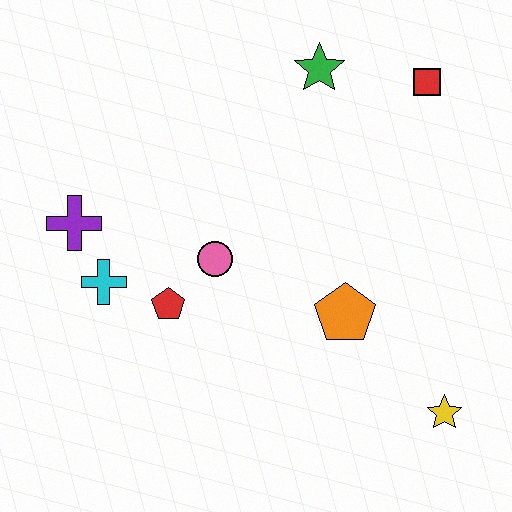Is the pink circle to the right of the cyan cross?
Yes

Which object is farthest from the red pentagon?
The red square is farthest from the red pentagon.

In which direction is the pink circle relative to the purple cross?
The pink circle is to the right of the purple cross.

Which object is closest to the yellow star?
The orange pentagon is closest to the yellow star.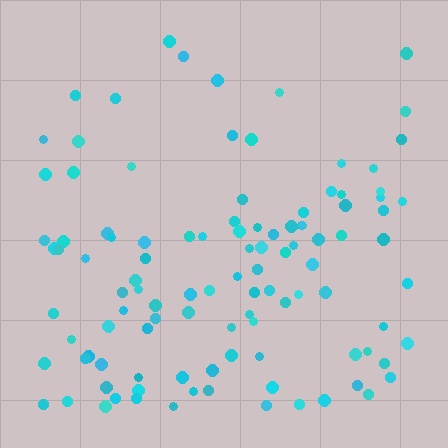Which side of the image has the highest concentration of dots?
The bottom.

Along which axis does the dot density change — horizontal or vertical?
Vertical.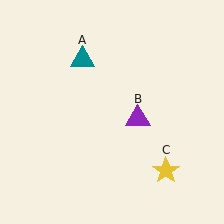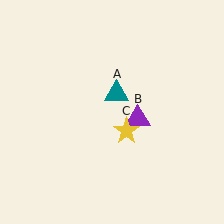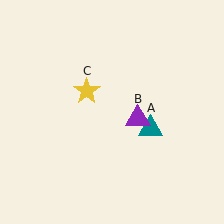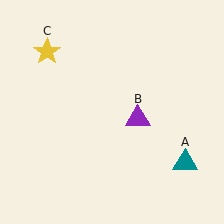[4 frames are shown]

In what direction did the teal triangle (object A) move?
The teal triangle (object A) moved down and to the right.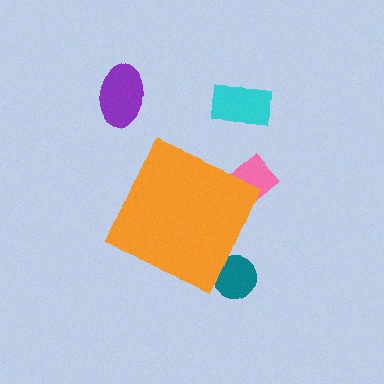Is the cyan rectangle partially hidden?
No, the cyan rectangle is fully visible.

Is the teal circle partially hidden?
Yes, the teal circle is partially hidden behind the orange diamond.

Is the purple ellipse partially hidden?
No, the purple ellipse is fully visible.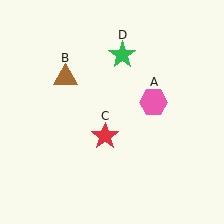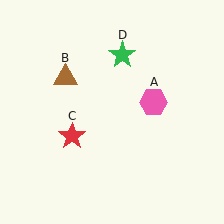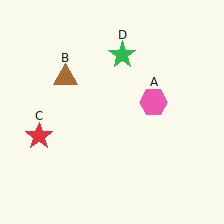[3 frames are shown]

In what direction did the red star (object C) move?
The red star (object C) moved left.